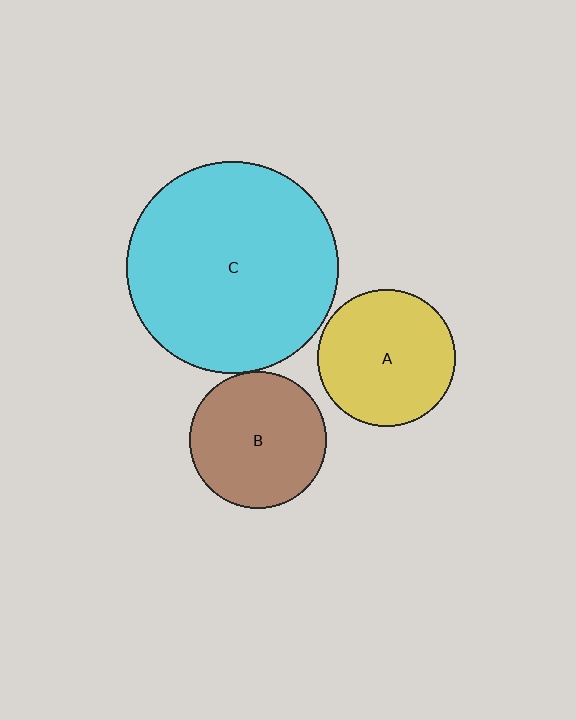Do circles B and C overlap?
Yes.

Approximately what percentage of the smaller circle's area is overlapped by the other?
Approximately 5%.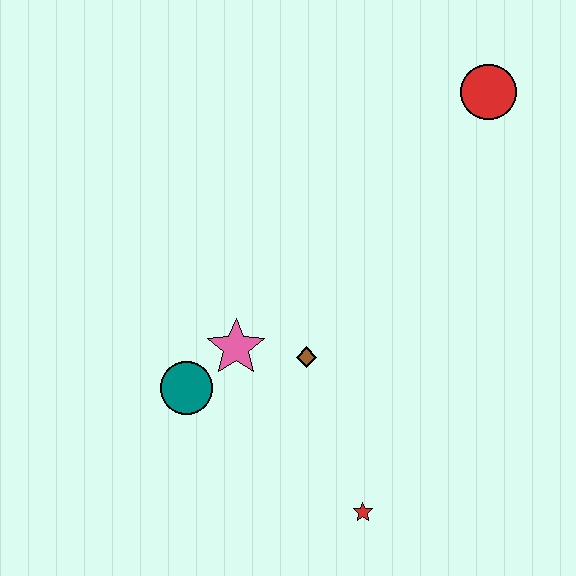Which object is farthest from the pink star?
The red circle is farthest from the pink star.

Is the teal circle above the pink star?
No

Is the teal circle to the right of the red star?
No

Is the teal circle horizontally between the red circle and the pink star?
No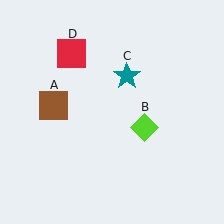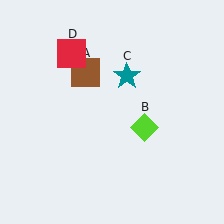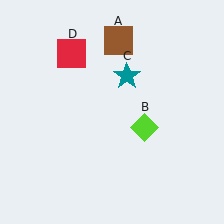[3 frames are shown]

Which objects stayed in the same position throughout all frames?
Lime diamond (object B) and teal star (object C) and red square (object D) remained stationary.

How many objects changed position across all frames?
1 object changed position: brown square (object A).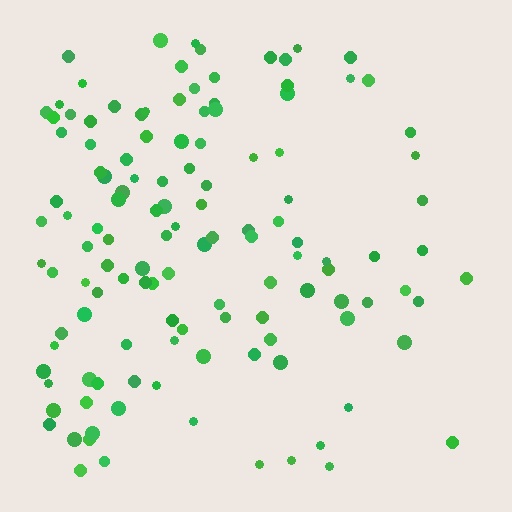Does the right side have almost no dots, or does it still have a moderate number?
Still a moderate number, just noticeably fewer than the left.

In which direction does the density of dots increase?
From right to left, with the left side densest.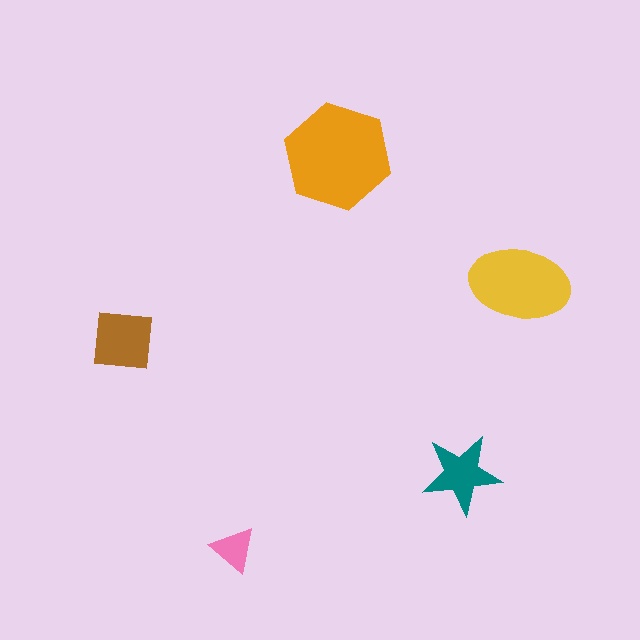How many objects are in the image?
There are 5 objects in the image.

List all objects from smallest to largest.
The pink triangle, the teal star, the brown square, the yellow ellipse, the orange hexagon.